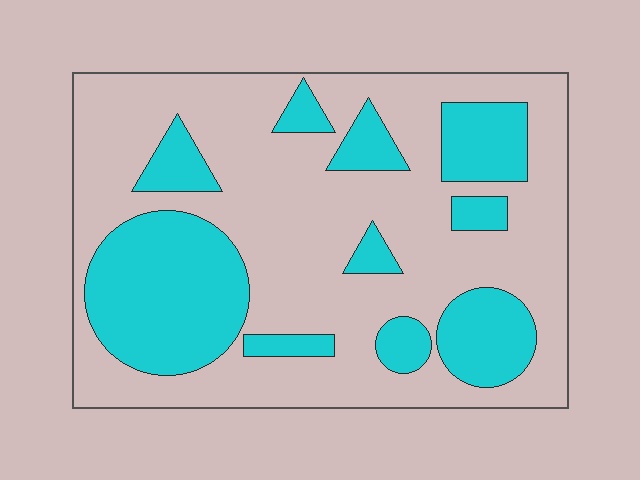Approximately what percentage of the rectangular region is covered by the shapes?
Approximately 30%.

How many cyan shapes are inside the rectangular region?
10.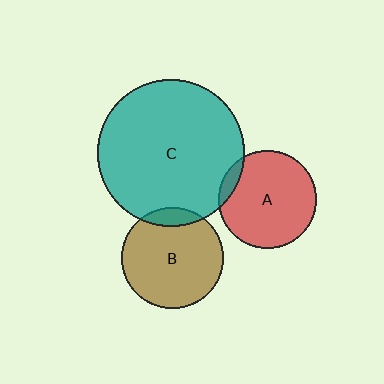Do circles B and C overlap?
Yes.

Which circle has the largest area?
Circle C (teal).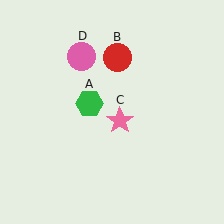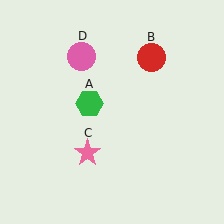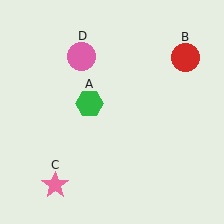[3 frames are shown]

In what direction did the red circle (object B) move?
The red circle (object B) moved right.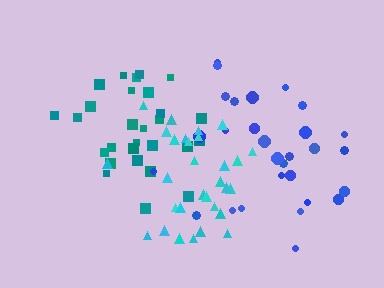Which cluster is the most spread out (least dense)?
Blue.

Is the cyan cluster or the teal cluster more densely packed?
Cyan.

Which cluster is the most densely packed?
Cyan.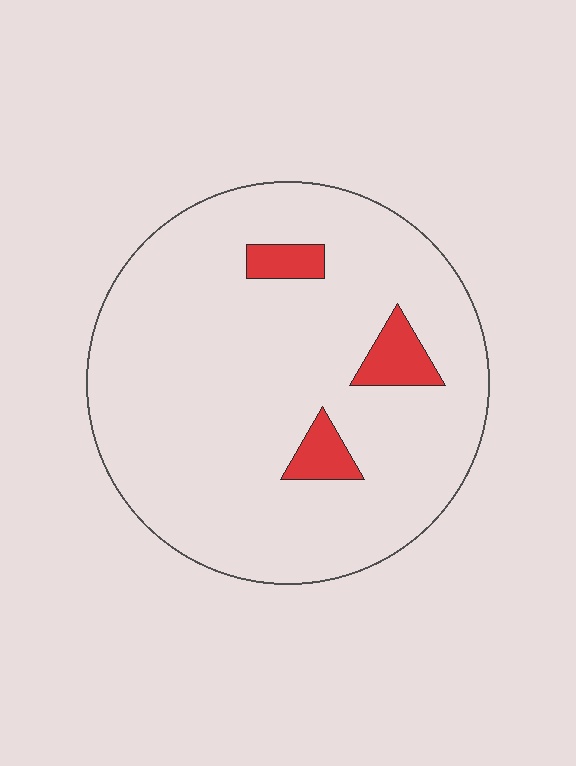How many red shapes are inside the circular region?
3.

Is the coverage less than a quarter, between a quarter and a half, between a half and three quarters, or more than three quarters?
Less than a quarter.